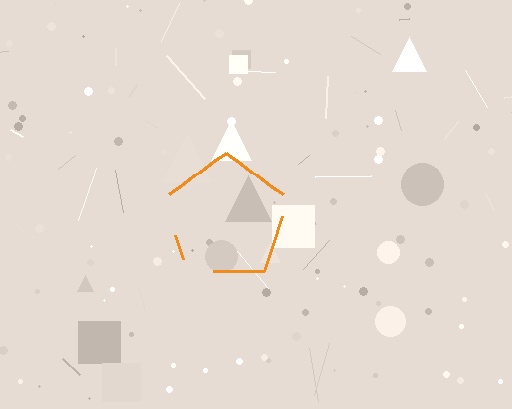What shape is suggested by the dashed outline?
The dashed outline suggests a pentagon.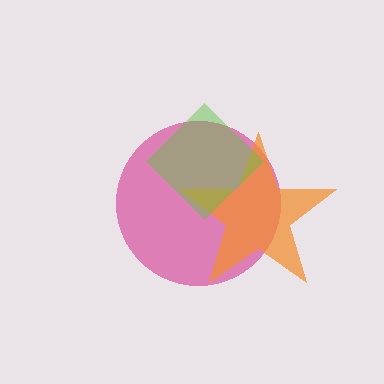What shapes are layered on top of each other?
The layered shapes are: a magenta circle, an orange star, a lime diamond.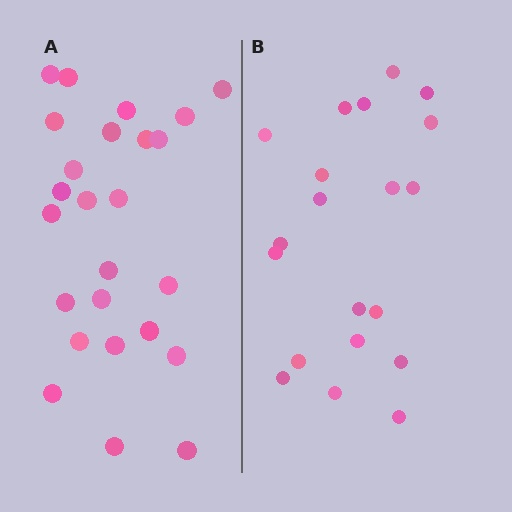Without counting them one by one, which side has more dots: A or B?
Region A (the left region) has more dots.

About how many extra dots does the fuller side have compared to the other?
Region A has about 5 more dots than region B.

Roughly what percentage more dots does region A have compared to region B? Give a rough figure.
About 25% more.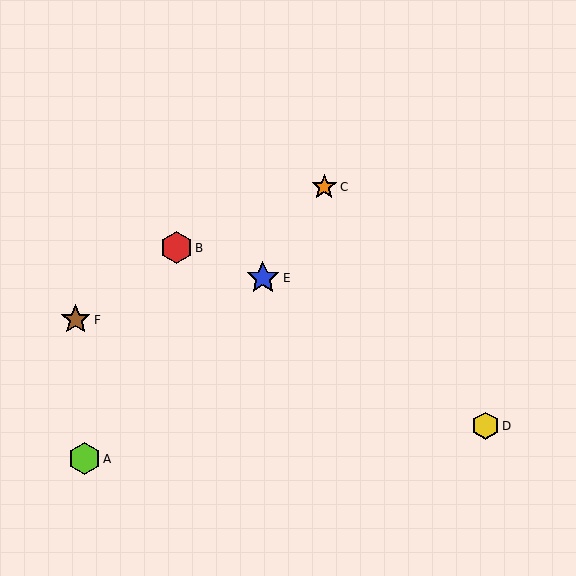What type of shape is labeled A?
Shape A is a lime hexagon.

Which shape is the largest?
The blue star (labeled E) is the largest.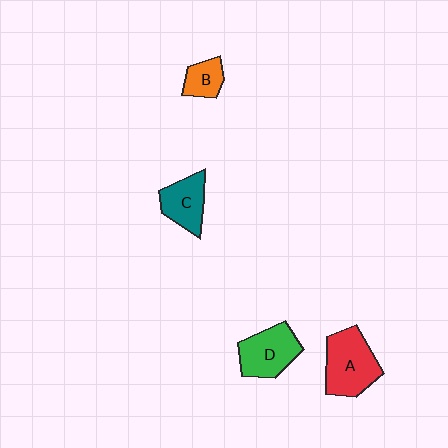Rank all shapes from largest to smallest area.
From largest to smallest: A (red), D (green), C (teal), B (orange).